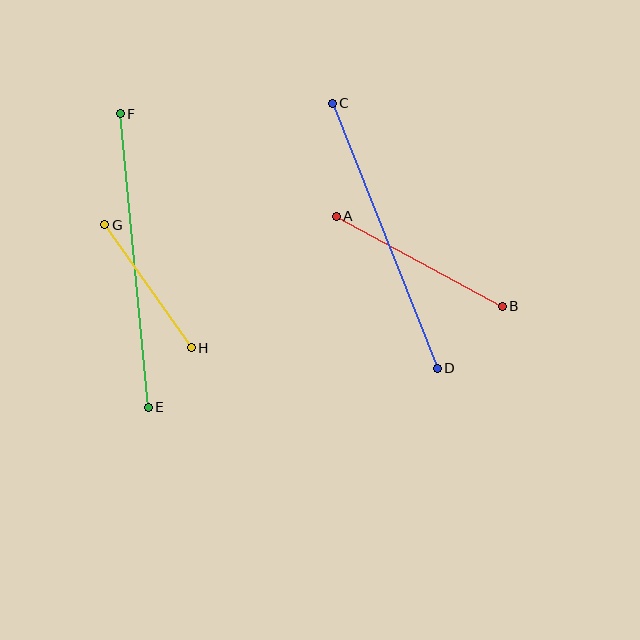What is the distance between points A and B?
The distance is approximately 189 pixels.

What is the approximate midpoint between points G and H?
The midpoint is at approximately (148, 286) pixels.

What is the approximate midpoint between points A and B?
The midpoint is at approximately (419, 261) pixels.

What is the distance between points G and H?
The distance is approximately 150 pixels.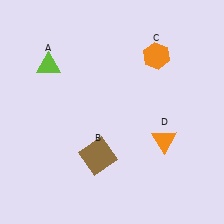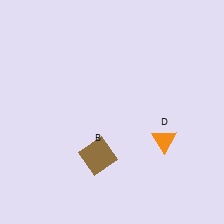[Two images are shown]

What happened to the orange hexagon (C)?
The orange hexagon (C) was removed in Image 2. It was in the top-right area of Image 1.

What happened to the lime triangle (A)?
The lime triangle (A) was removed in Image 2. It was in the top-left area of Image 1.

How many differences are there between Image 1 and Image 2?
There are 2 differences between the two images.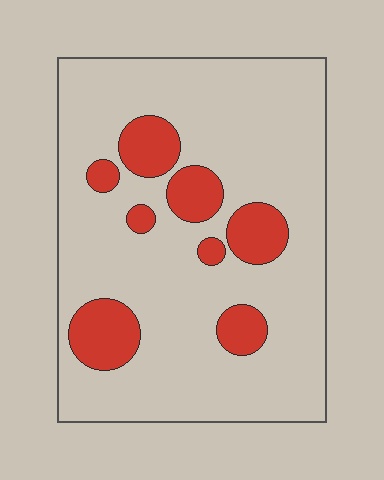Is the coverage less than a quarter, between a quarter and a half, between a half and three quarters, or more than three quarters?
Less than a quarter.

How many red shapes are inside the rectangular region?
8.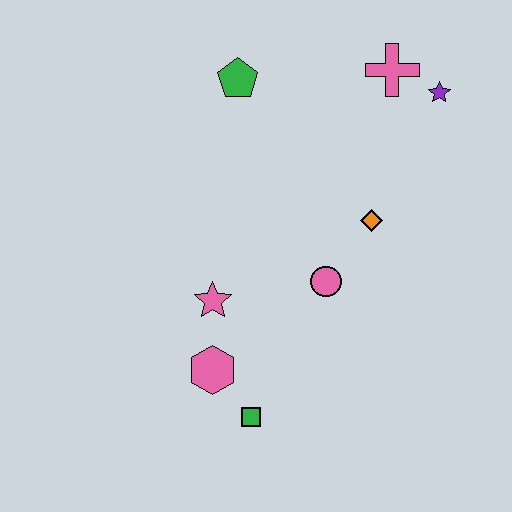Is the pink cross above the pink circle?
Yes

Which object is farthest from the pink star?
The purple star is farthest from the pink star.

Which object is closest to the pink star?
The pink hexagon is closest to the pink star.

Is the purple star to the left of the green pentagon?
No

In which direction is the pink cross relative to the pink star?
The pink cross is above the pink star.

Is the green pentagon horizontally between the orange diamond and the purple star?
No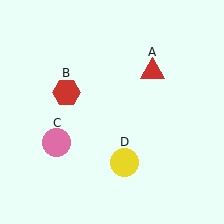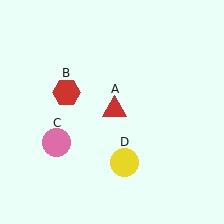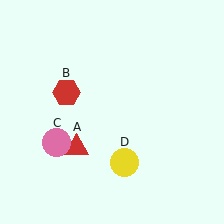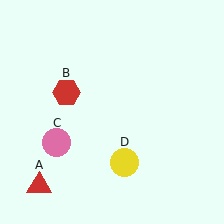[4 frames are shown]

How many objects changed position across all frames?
1 object changed position: red triangle (object A).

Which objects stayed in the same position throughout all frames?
Red hexagon (object B) and pink circle (object C) and yellow circle (object D) remained stationary.